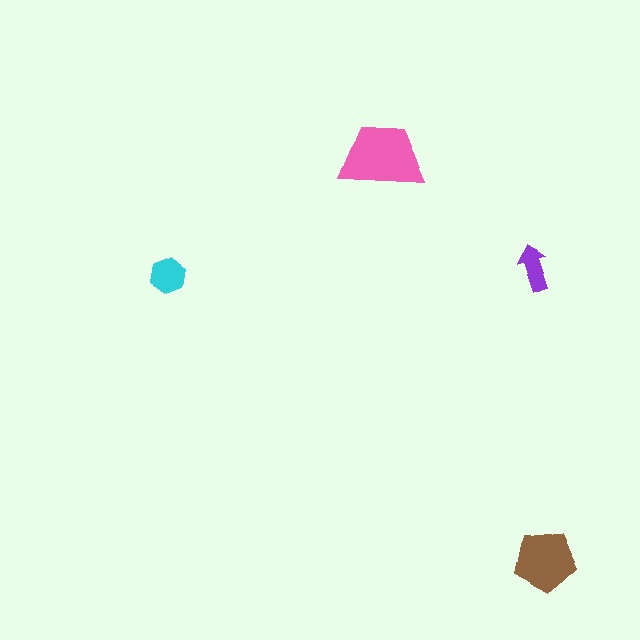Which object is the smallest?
The purple arrow.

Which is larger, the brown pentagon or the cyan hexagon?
The brown pentagon.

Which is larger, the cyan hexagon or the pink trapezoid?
The pink trapezoid.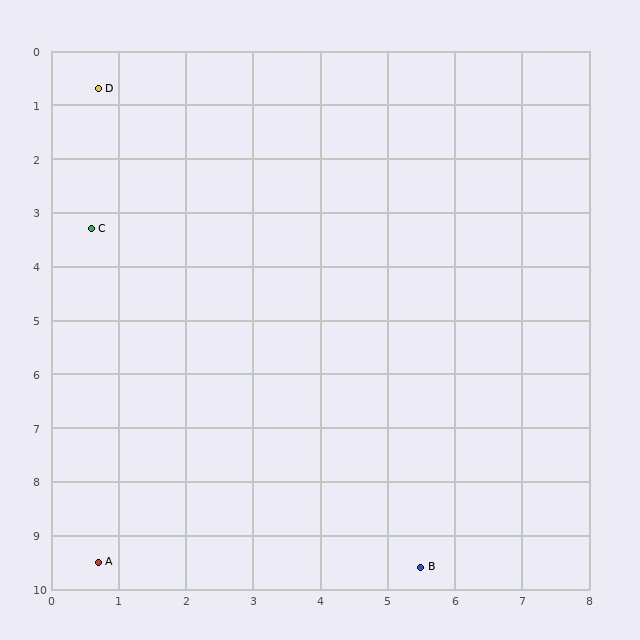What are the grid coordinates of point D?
Point D is at approximately (0.7, 0.7).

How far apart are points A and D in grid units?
Points A and D are about 8.8 grid units apart.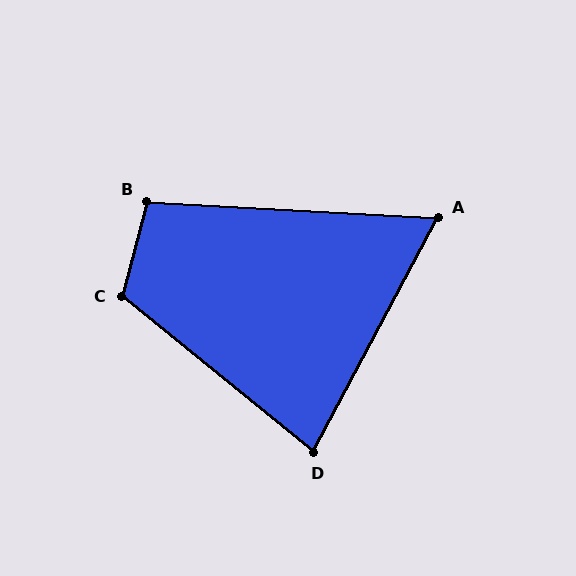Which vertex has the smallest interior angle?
A, at approximately 65 degrees.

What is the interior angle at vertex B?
Approximately 101 degrees (obtuse).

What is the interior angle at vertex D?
Approximately 79 degrees (acute).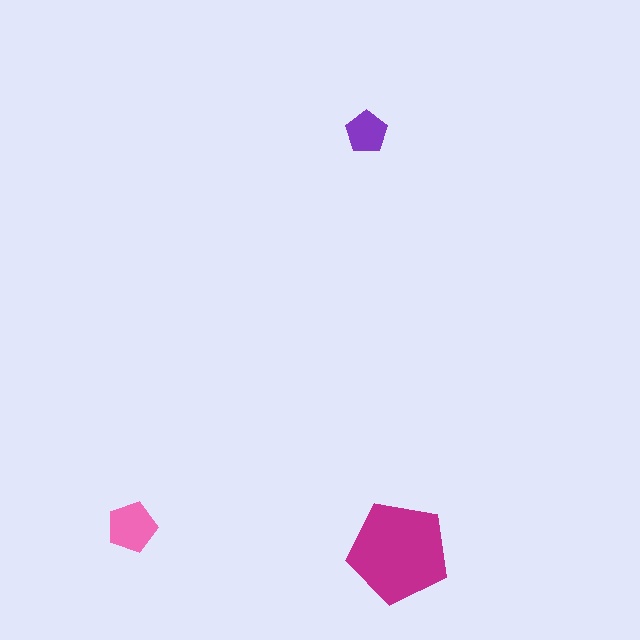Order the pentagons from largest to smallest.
the magenta one, the pink one, the purple one.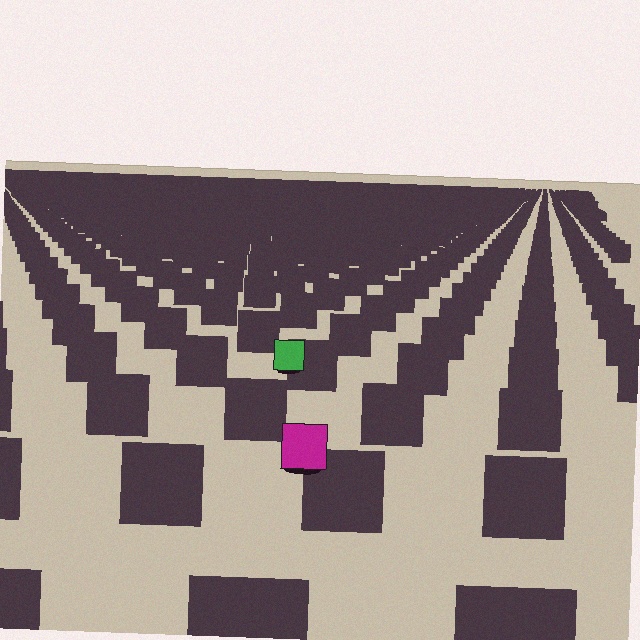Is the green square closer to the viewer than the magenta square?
No. The magenta square is closer — you can tell from the texture gradient: the ground texture is coarser near it.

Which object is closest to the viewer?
The magenta square is closest. The texture marks near it are larger and more spread out.